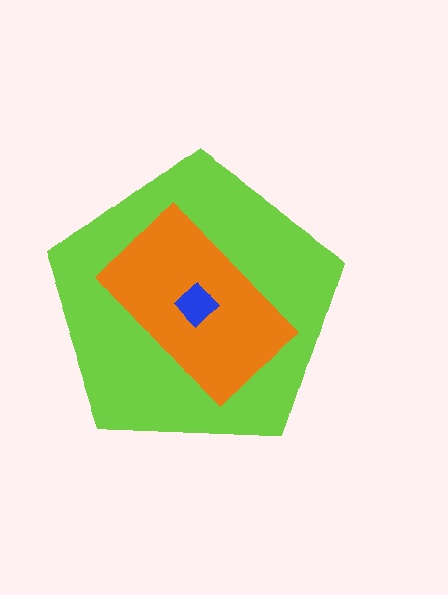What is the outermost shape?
The lime pentagon.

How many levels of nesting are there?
3.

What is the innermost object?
The blue diamond.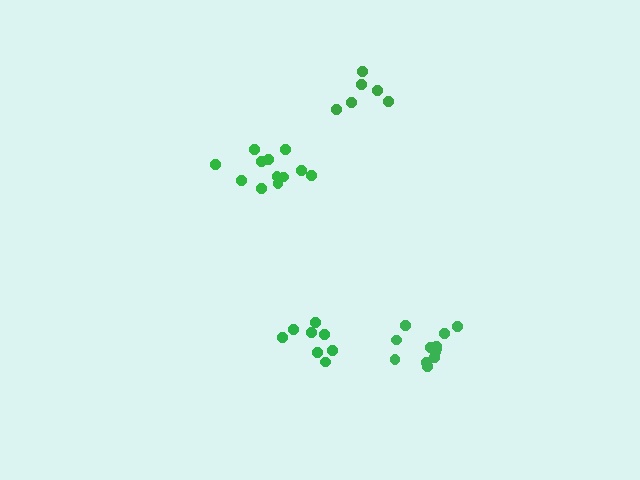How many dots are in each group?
Group 1: 12 dots, Group 2: 12 dots, Group 3: 8 dots, Group 4: 6 dots (38 total).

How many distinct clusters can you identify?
There are 4 distinct clusters.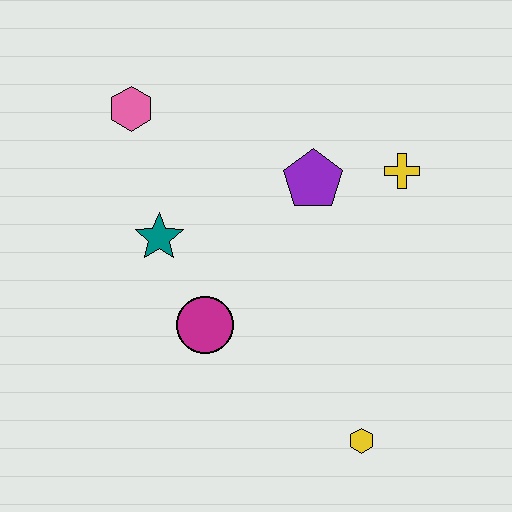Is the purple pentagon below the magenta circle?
No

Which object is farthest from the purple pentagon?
The yellow hexagon is farthest from the purple pentagon.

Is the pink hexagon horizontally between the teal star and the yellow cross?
No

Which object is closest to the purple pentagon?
The yellow cross is closest to the purple pentagon.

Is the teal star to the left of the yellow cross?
Yes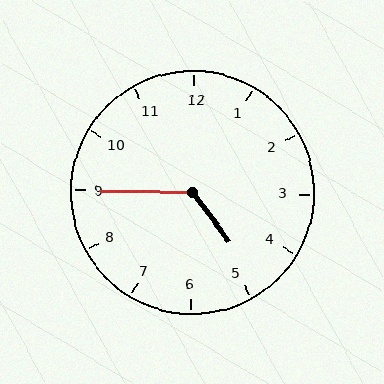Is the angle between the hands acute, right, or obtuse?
It is obtuse.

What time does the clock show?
4:45.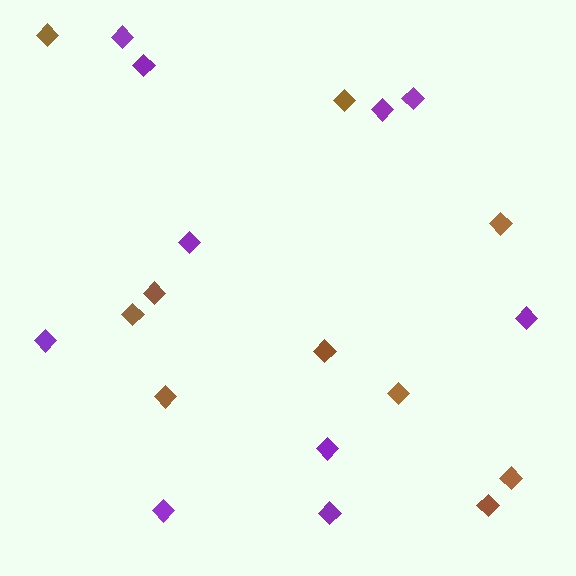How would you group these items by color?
There are 2 groups: one group of brown diamonds (10) and one group of purple diamonds (10).